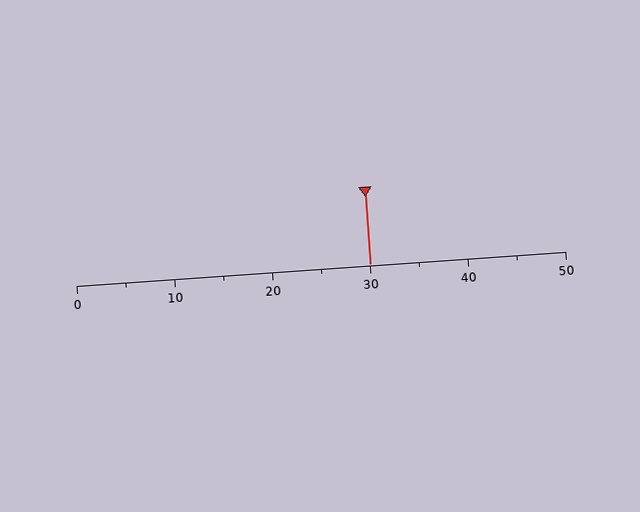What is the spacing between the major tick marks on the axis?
The major ticks are spaced 10 apart.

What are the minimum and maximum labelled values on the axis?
The axis runs from 0 to 50.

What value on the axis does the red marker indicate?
The marker indicates approximately 30.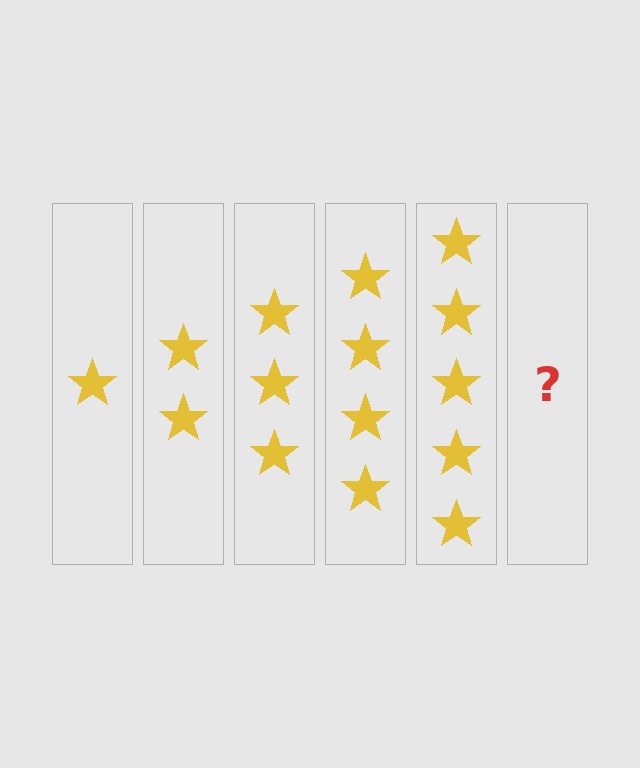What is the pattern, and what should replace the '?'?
The pattern is that each step adds one more star. The '?' should be 6 stars.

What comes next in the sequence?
The next element should be 6 stars.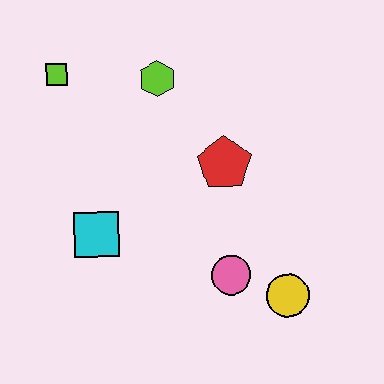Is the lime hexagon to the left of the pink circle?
Yes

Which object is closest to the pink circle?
The yellow circle is closest to the pink circle.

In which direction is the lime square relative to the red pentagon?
The lime square is to the left of the red pentagon.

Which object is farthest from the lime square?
The yellow circle is farthest from the lime square.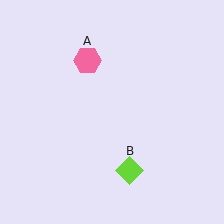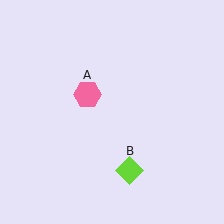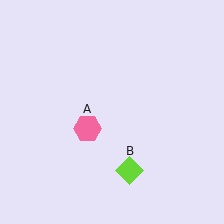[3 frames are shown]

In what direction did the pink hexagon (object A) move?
The pink hexagon (object A) moved down.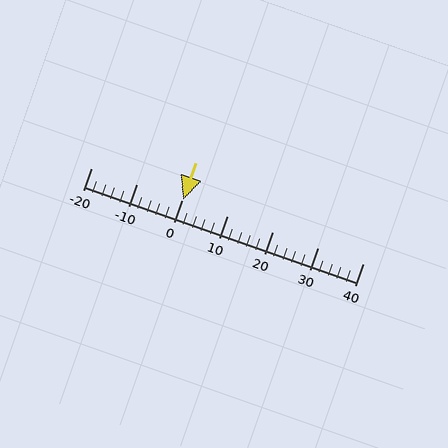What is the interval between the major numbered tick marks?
The major tick marks are spaced 10 units apart.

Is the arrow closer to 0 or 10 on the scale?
The arrow is closer to 0.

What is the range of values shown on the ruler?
The ruler shows values from -20 to 40.